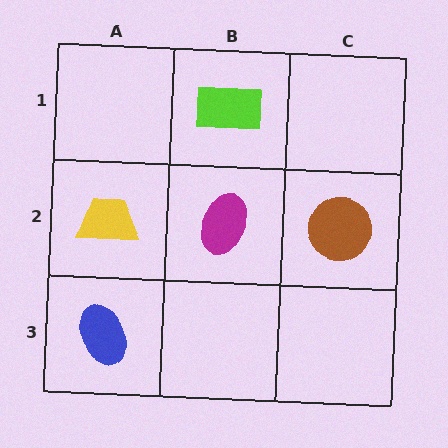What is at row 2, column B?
A magenta ellipse.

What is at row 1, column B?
A lime rectangle.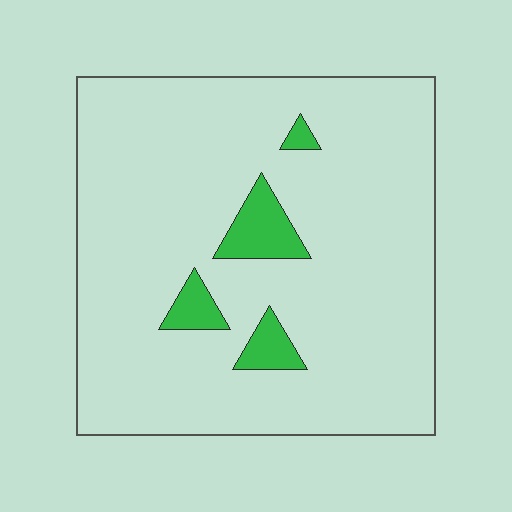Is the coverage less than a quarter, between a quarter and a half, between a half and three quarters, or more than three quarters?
Less than a quarter.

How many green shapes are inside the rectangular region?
4.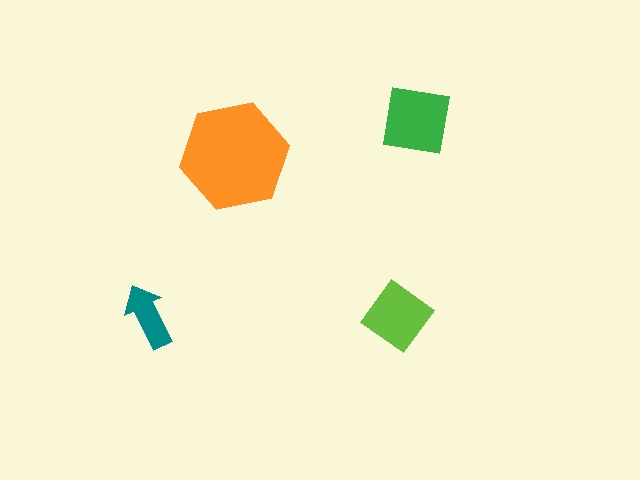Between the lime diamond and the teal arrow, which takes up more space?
The lime diamond.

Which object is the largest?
The orange hexagon.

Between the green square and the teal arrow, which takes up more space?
The green square.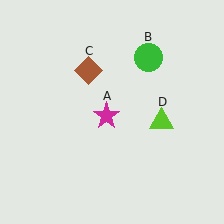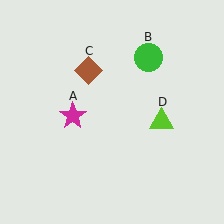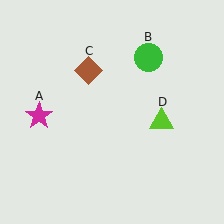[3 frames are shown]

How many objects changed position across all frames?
1 object changed position: magenta star (object A).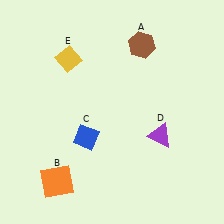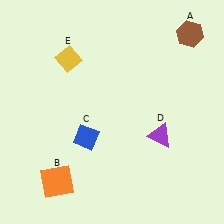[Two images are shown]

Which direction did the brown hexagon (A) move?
The brown hexagon (A) moved right.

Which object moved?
The brown hexagon (A) moved right.